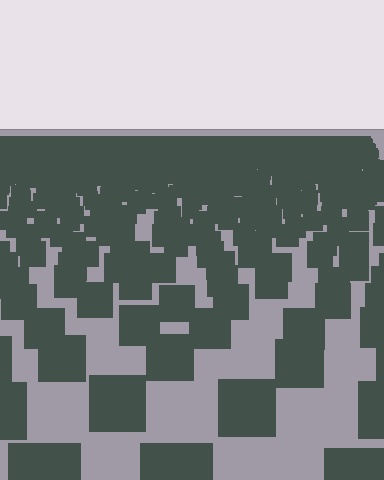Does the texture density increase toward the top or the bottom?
Density increases toward the top.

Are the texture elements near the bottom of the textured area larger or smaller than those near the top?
Larger. Near the bottom, elements are closer to the viewer and appear at a bigger on-screen size.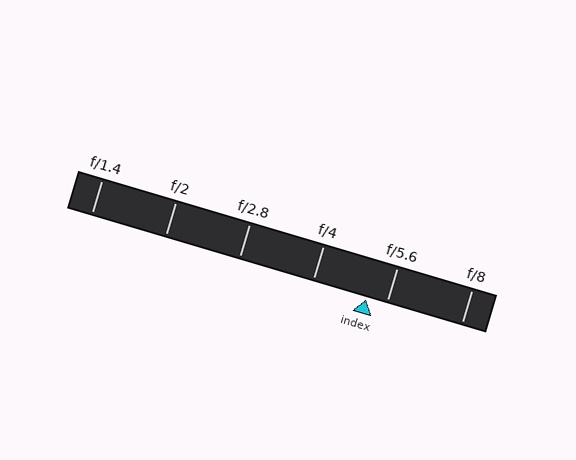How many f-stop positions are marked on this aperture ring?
There are 6 f-stop positions marked.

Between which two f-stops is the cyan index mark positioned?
The index mark is between f/4 and f/5.6.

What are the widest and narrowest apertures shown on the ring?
The widest aperture shown is f/1.4 and the narrowest is f/8.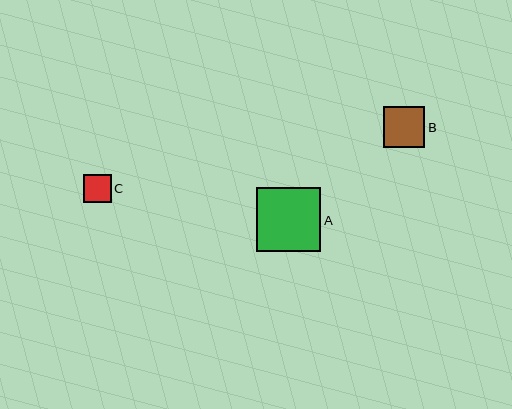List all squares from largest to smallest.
From largest to smallest: A, B, C.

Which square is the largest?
Square A is the largest with a size of approximately 64 pixels.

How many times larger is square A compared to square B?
Square A is approximately 1.6 times the size of square B.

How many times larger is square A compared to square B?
Square A is approximately 1.6 times the size of square B.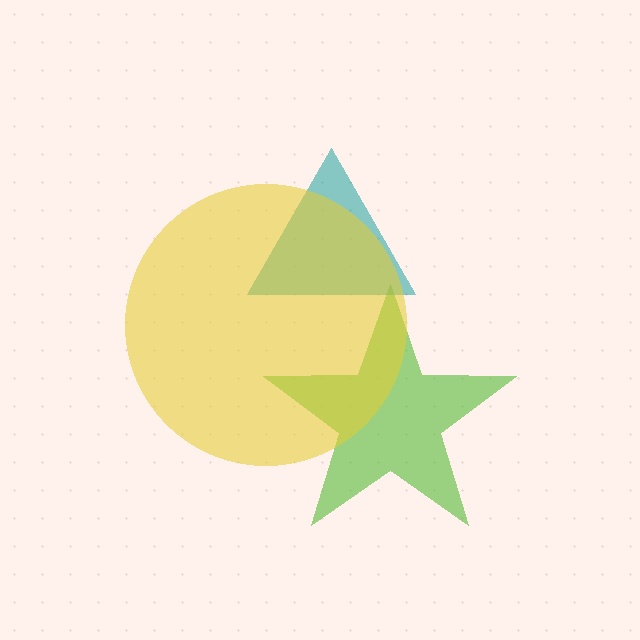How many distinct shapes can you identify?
There are 3 distinct shapes: a lime star, a teal triangle, a yellow circle.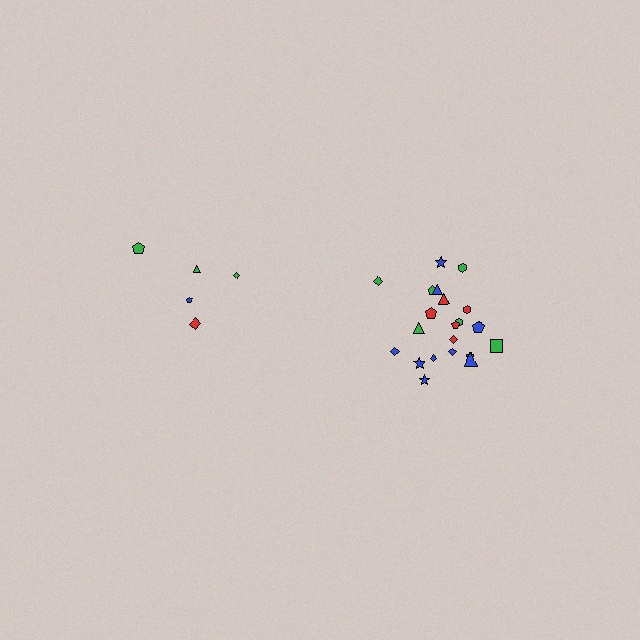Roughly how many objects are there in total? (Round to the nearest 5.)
Roughly 25 objects in total.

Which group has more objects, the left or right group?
The right group.